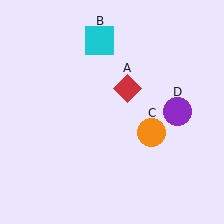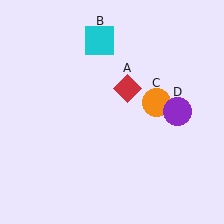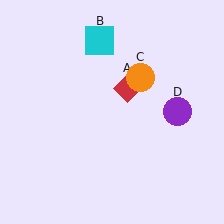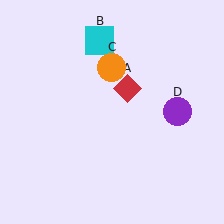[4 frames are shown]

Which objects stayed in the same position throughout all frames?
Red diamond (object A) and cyan square (object B) and purple circle (object D) remained stationary.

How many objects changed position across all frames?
1 object changed position: orange circle (object C).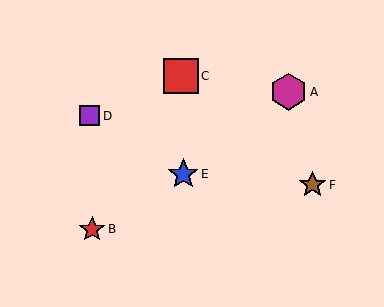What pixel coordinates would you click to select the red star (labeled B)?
Click at (92, 229) to select the red star B.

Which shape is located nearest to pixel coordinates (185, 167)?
The blue star (labeled E) at (183, 174) is nearest to that location.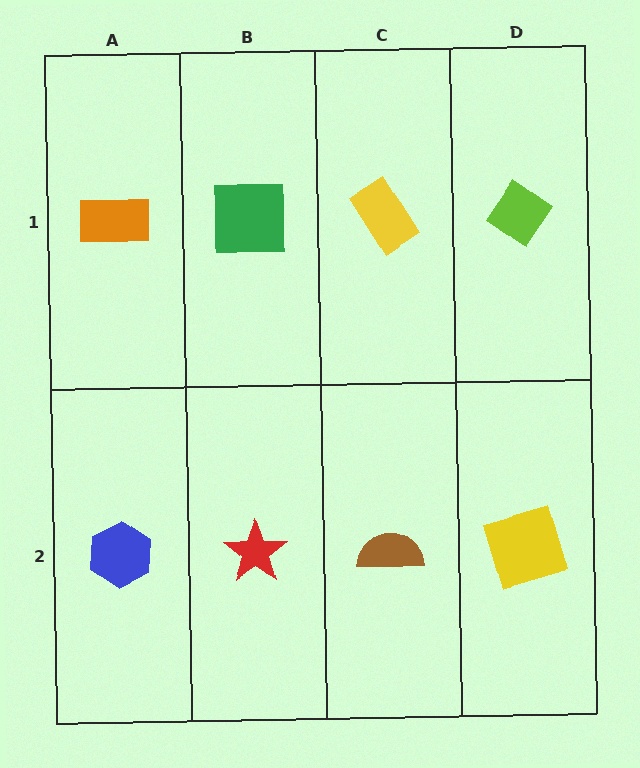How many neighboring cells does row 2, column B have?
3.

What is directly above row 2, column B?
A green square.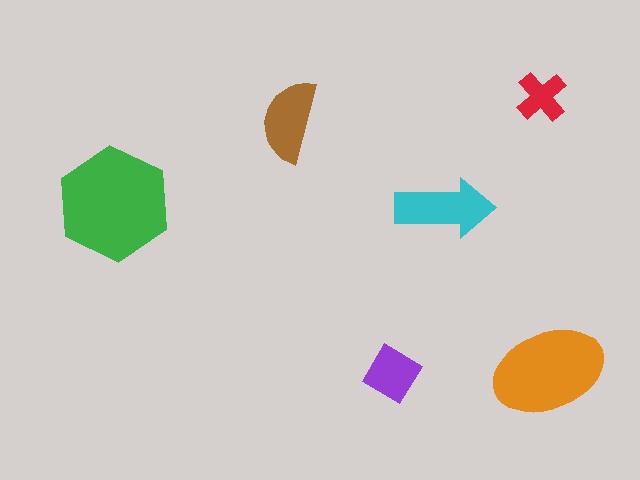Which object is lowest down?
The purple diamond is bottommost.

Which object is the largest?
The green hexagon.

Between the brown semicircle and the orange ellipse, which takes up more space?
The orange ellipse.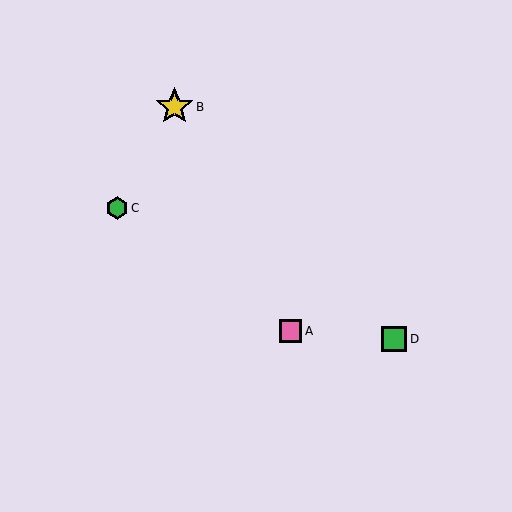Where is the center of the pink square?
The center of the pink square is at (290, 331).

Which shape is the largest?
The yellow star (labeled B) is the largest.